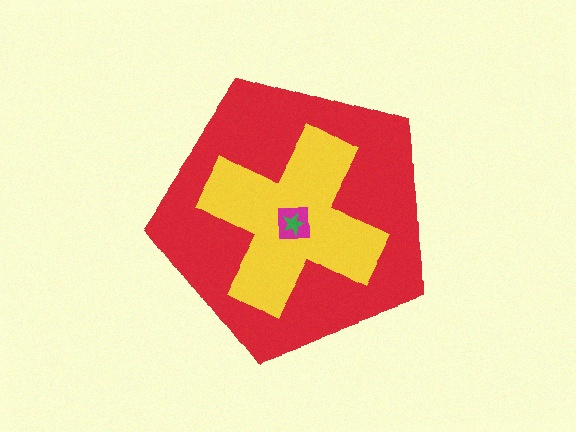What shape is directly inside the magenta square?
The green star.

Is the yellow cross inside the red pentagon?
Yes.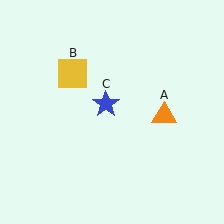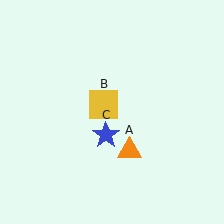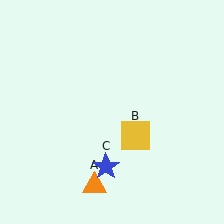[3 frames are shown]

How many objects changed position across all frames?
3 objects changed position: orange triangle (object A), yellow square (object B), blue star (object C).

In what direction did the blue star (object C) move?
The blue star (object C) moved down.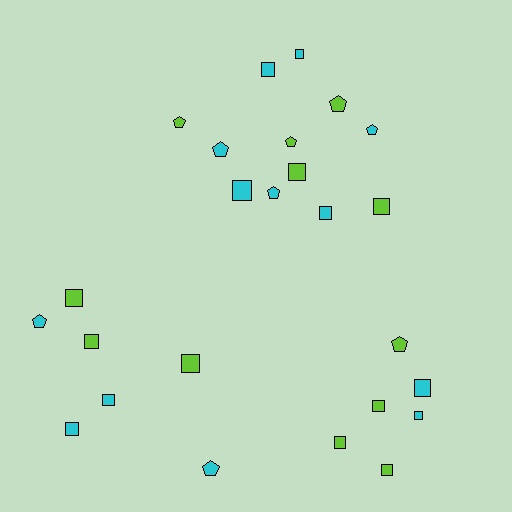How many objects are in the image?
There are 25 objects.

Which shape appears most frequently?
Square, with 16 objects.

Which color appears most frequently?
Cyan, with 13 objects.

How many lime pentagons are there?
There are 4 lime pentagons.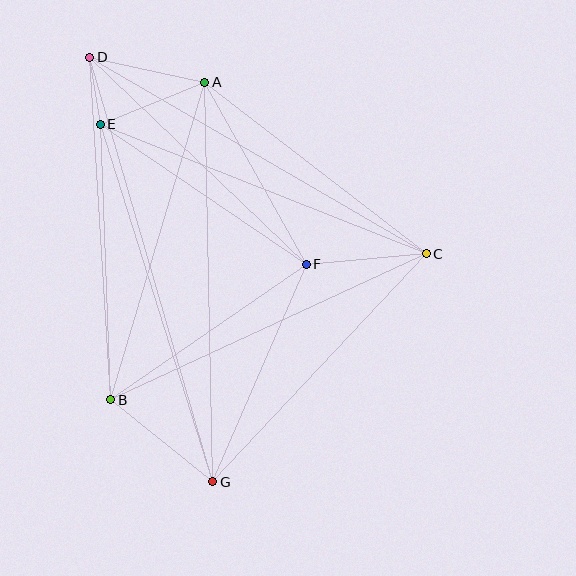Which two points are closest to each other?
Points D and E are closest to each other.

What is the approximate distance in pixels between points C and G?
The distance between C and G is approximately 312 pixels.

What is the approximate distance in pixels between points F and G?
The distance between F and G is approximately 237 pixels.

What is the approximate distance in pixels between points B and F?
The distance between B and F is approximately 238 pixels.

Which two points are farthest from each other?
Points D and G are farthest from each other.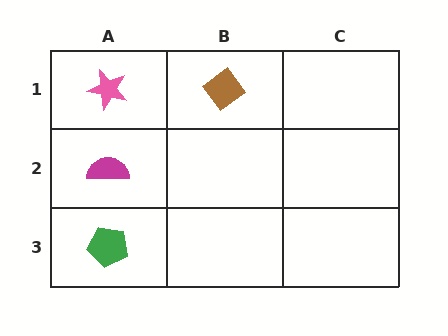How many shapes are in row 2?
1 shape.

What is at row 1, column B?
A brown diamond.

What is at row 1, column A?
A pink star.